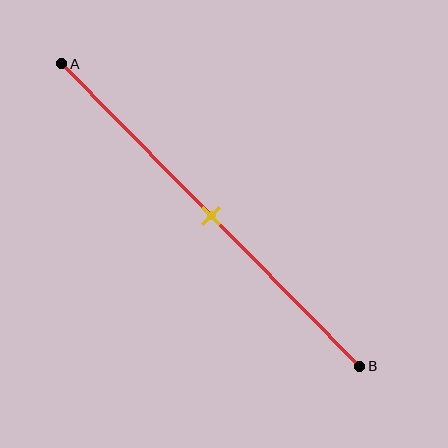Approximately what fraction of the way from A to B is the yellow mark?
The yellow mark is approximately 50% of the way from A to B.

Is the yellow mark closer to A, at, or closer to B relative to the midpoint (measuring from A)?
The yellow mark is approximately at the midpoint of segment AB.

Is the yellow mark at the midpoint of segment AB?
Yes, the mark is approximately at the midpoint.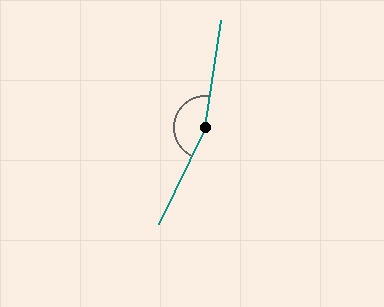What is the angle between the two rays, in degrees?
Approximately 162 degrees.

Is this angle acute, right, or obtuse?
It is obtuse.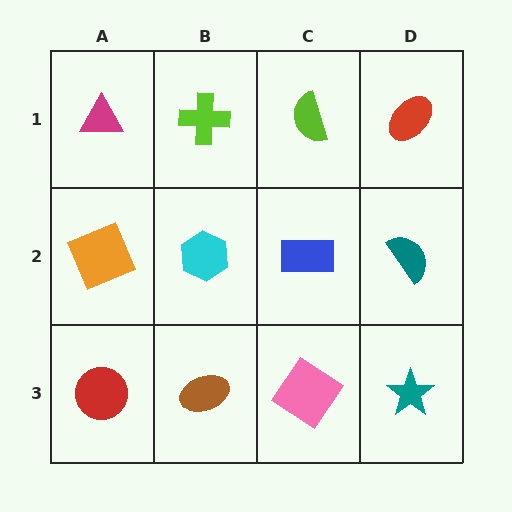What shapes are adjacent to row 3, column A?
An orange square (row 2, column A), a brown ellipse (row 3, column B).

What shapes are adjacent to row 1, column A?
An orange square (row 2, column A), a lime cross (row 1, column B).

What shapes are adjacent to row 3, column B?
A cyan hexagon (row 2, column B), a red circle (row 3, column A), a pink diamond (row 3, column C).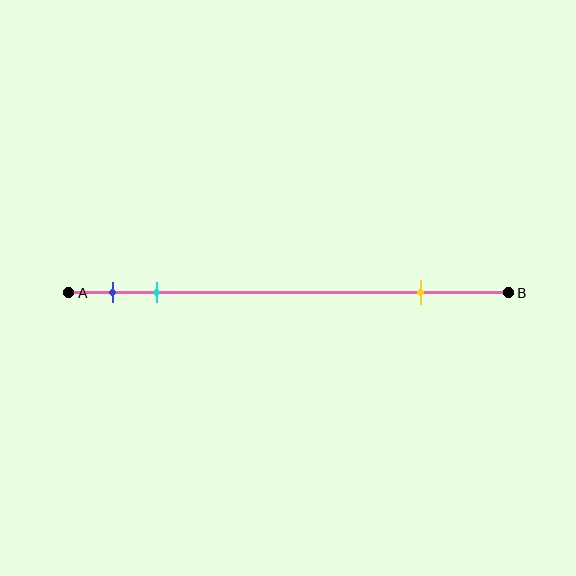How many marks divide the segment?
There are 3 marks dividing the segment.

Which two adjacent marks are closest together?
The blue and cyan marks are the closest adjacent pair.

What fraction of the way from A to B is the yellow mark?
The yellow mark is approximately 80% (0.8) of the way from A to B.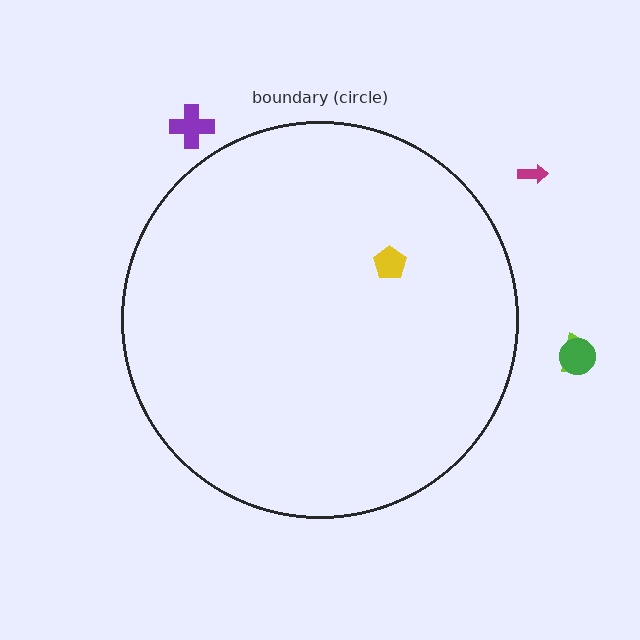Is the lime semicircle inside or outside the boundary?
Outside.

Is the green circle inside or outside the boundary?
Outside.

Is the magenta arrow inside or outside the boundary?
Outside.